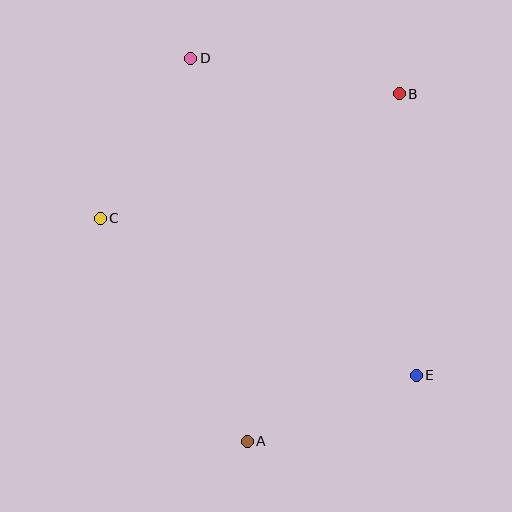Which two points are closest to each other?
Points A and E are closest to each other.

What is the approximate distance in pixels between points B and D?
The distance between B and D is approximately 211 pixels.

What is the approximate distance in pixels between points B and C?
The distance between B and C is approximately 324 pixels.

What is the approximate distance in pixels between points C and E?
The distance between C and E is approximately 353 pixels.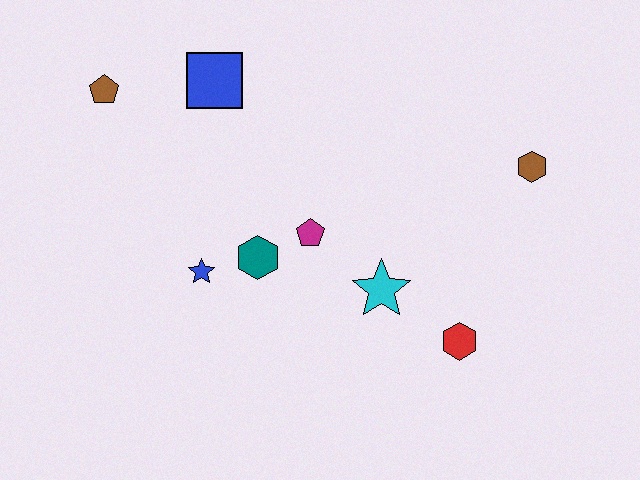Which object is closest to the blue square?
The brown pentagon is closest to the blue square.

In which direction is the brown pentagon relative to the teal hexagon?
The brown pentagon is above the teal hexagon.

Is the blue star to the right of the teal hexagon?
No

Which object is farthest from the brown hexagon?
The brown pentagon is farthest from the brown hexagon.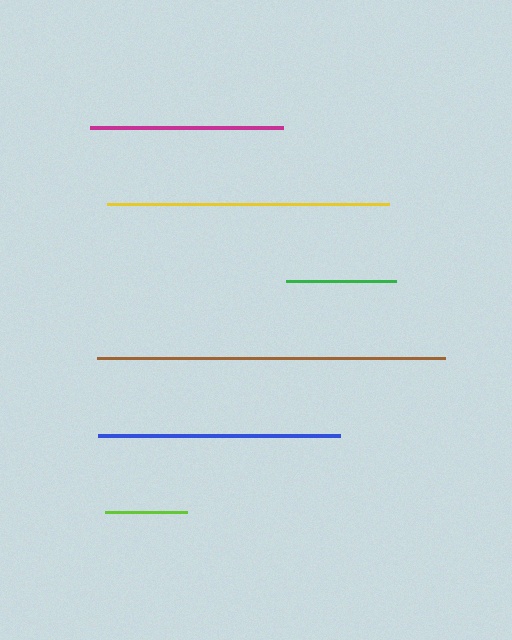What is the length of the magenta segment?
The magenta segment is approximately 193 pixels long.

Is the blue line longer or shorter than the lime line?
The blue line is longer than the lime line.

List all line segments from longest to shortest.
From longest to shortest: brown, yellow, blue, magenta, green, lime.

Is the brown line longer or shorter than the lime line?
The brown line is longer than the lime line.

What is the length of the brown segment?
The brown segment is approximately 348 pixels long.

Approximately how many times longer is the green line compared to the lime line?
The green line is approximately 1.4 times the length of the lime line.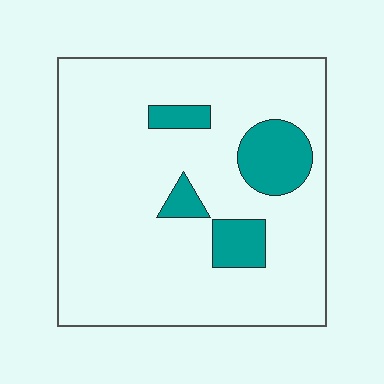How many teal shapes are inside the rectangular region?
4.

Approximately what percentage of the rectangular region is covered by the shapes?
Approximately 15%.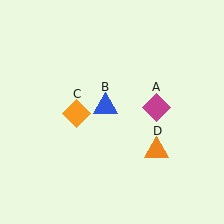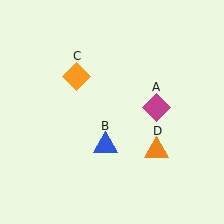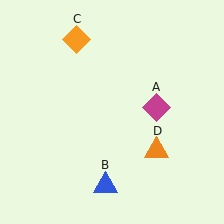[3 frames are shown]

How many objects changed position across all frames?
2 objects changed position: blue triangle (object B), orange diamond (object C).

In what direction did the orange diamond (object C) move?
The orange diamond (object C) moved up.